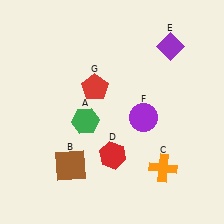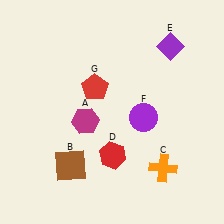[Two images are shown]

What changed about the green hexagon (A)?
In Image 1, A is green. In Image 2, it changed to magenta.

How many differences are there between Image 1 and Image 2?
There is 1 difference between the two images.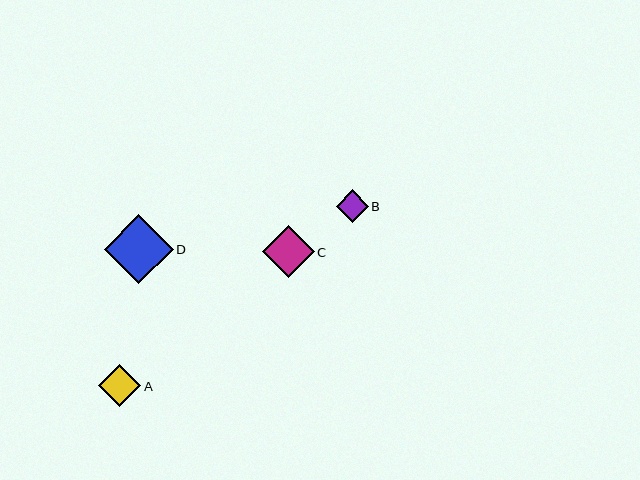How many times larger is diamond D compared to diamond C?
Diamond D is approximately 1.3 times the size of diamond C.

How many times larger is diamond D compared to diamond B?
Diamond D is approximately 2.1 times the size of diamond B.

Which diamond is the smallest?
Diamond B is the smallest with a size of approximately 32 pixels.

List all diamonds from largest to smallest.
From largest to smallest: D, C, A, B.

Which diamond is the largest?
Diamond D is the largest with a size of approximately 69 pixels.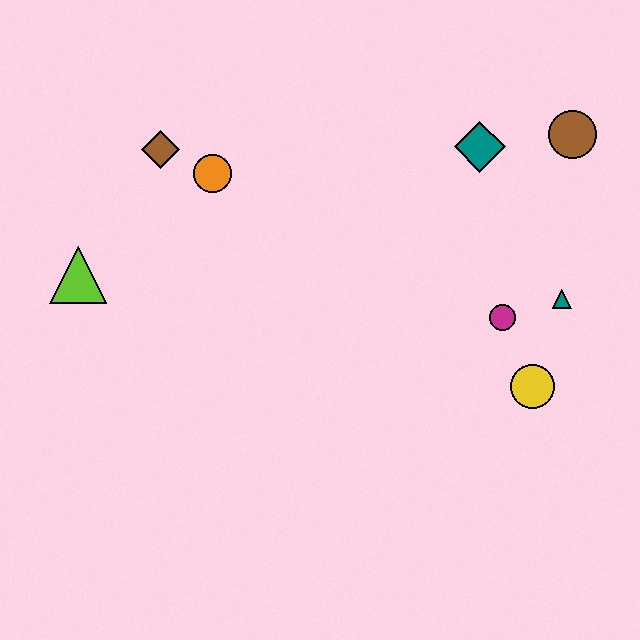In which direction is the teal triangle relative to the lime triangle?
The teal triangle is to the right of the lime triangle.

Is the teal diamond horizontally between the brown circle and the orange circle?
Yes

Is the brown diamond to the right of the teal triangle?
No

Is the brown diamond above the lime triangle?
Yes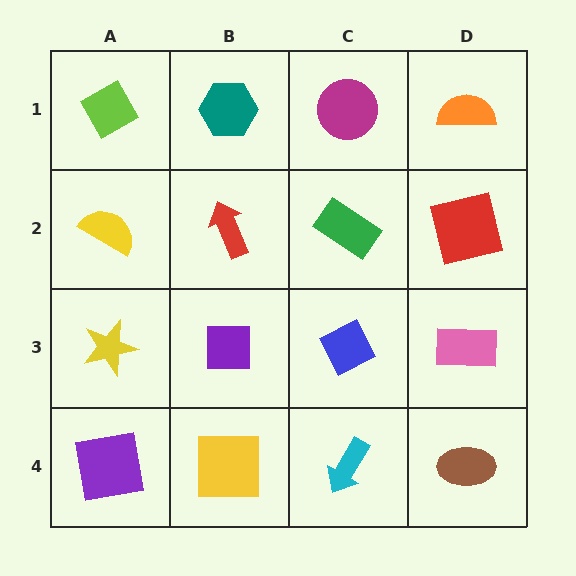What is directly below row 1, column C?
A green rectangle.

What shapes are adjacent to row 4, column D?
A pink rectangle (row 3, column D), a cyan arrow (row 4, column C).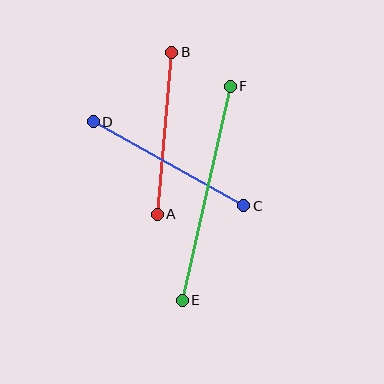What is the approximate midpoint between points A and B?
The midpoint is at approximately (165, 133) pixels.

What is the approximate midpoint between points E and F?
The midpoint is at approximately (206, 193) pixels.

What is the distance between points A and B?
The distance is approximately 163 pixels.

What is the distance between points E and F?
The distance is approximately 219 pixels.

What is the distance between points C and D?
The distance is approximately 172 pixels.